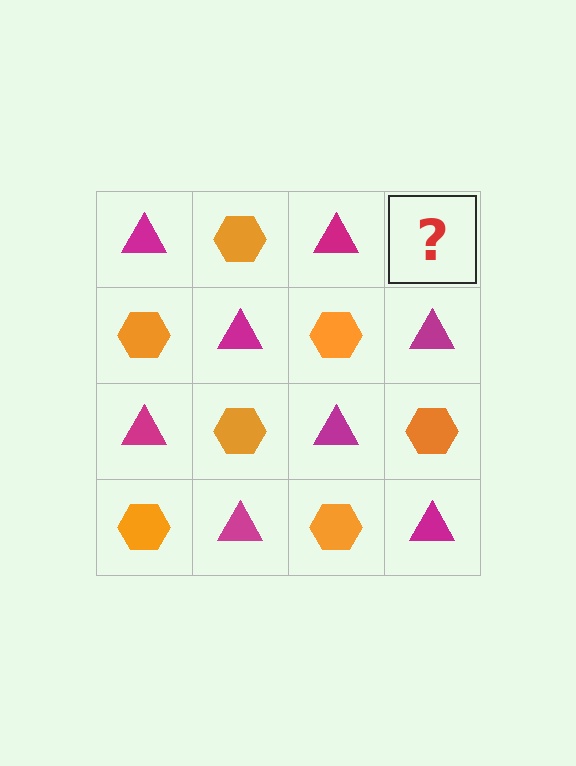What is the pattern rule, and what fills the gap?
The rule is that it alternates magenta triangle and orange hexagon in a checkerboard pattern. The gap should be filled with an orange hexagon.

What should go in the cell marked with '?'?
The missing cell should contain an orange hexagon.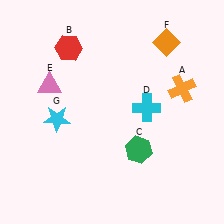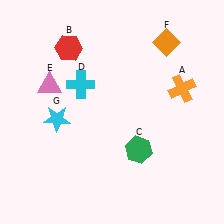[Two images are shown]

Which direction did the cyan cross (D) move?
The cyan cross (D) moved left.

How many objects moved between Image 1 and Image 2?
1 object moved between the two images.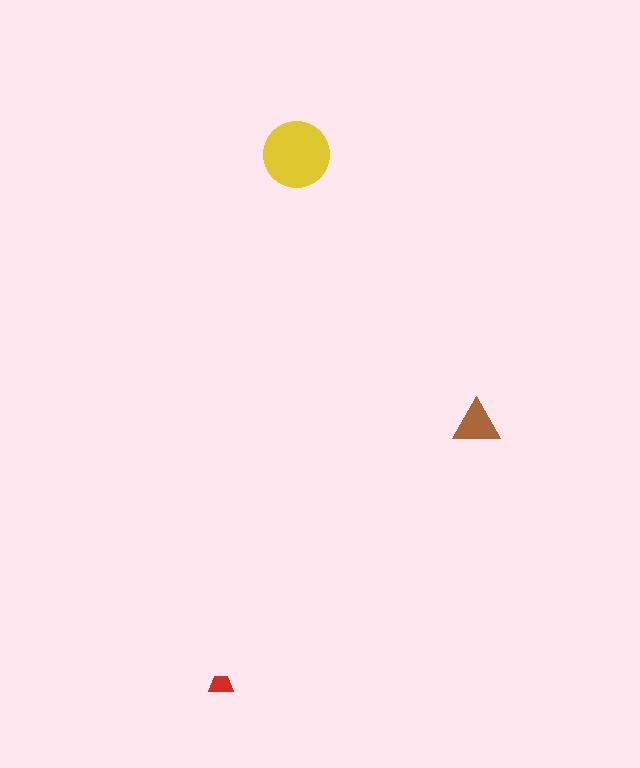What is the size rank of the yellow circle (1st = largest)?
1st.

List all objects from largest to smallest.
The yellow circle, the brown triangle, the red trapezoid.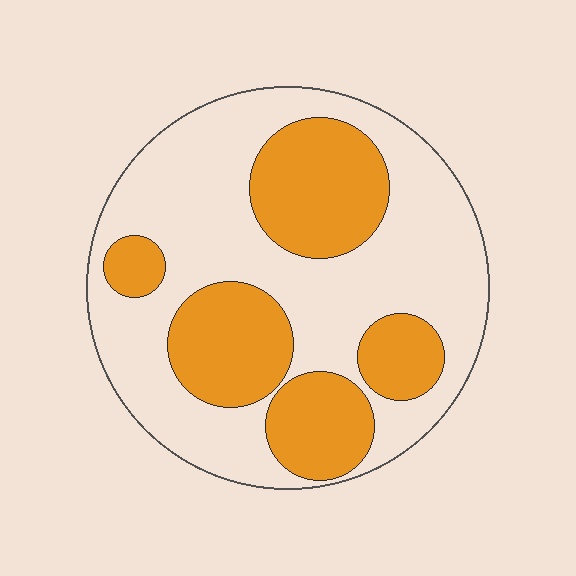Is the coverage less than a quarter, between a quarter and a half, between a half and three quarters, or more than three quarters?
Between a quarter and a half.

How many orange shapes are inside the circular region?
5.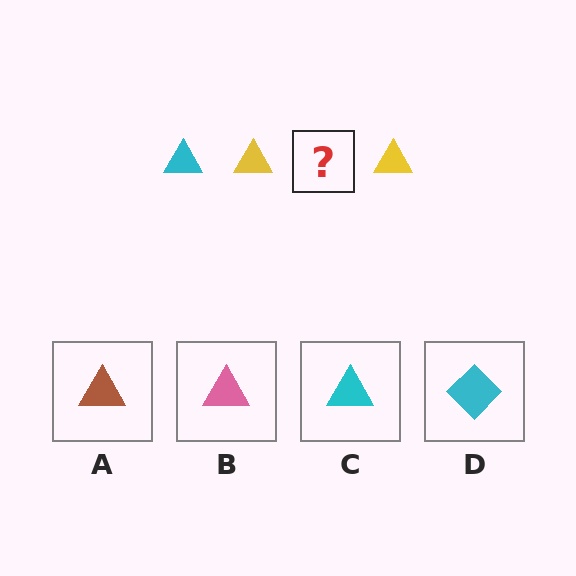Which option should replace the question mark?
Option C.